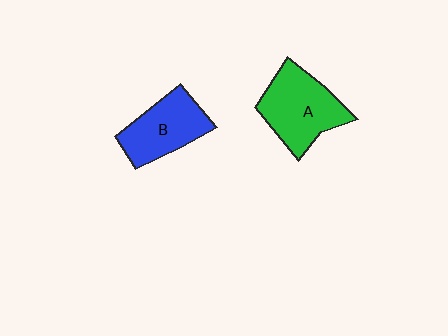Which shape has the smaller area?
Shape B (blue).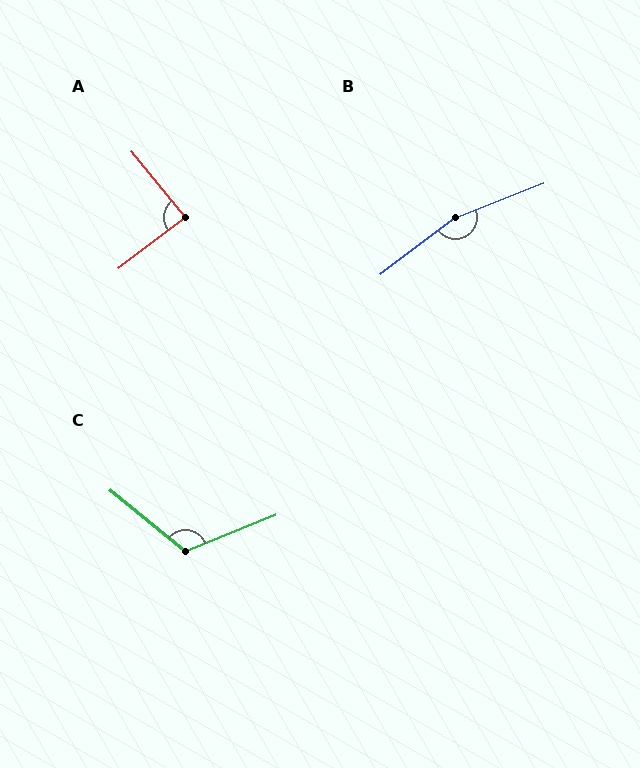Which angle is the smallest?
A, at approximately 88 degrees.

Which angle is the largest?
B, at approximately 164 degrees.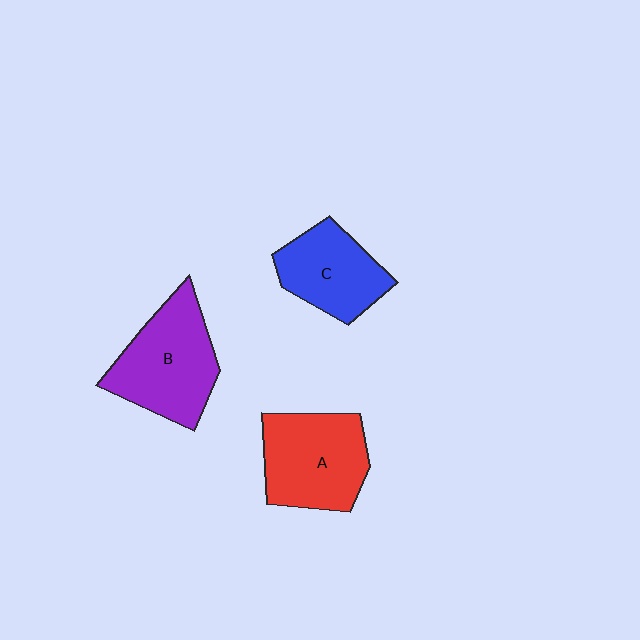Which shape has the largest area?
Shape B (purple).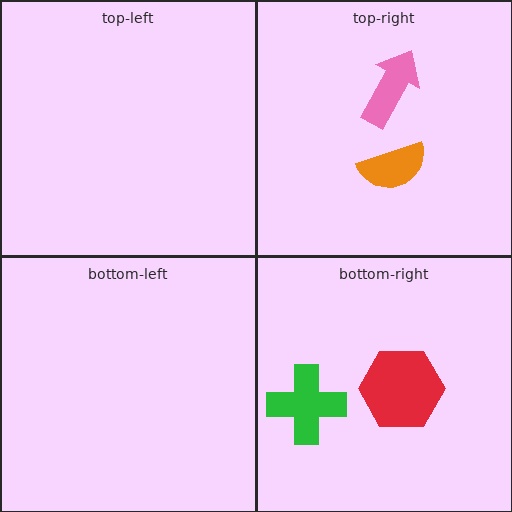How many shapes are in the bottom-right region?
2.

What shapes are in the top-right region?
The pink arrow, the orange semicircle.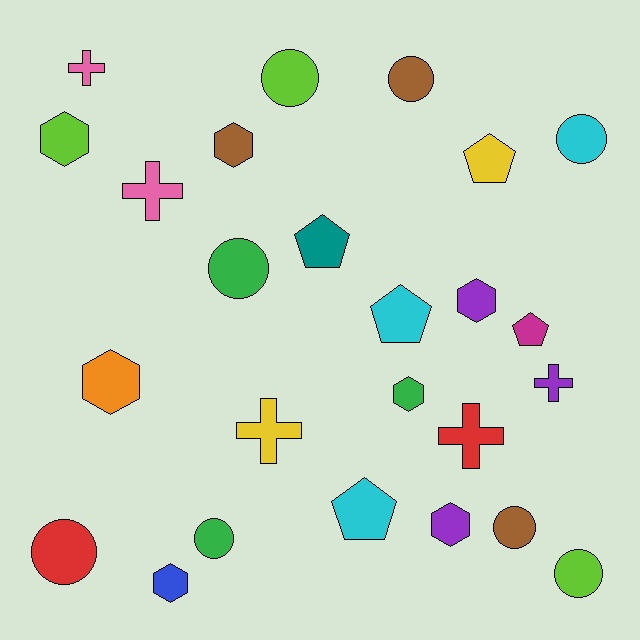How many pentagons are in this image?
There are 5 pentagons.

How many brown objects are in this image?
There are 3 brown objects.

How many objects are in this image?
There are 25 objects.